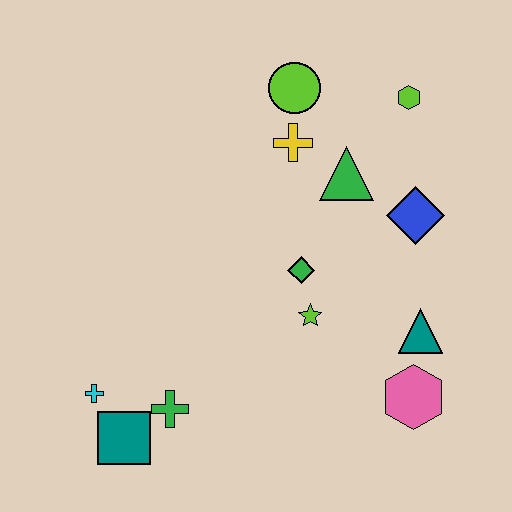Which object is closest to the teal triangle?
The pink hexagon is closest to the teal triangle.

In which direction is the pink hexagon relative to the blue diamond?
The pink hexagon is below the blue diamond.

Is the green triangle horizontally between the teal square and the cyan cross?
No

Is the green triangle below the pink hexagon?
No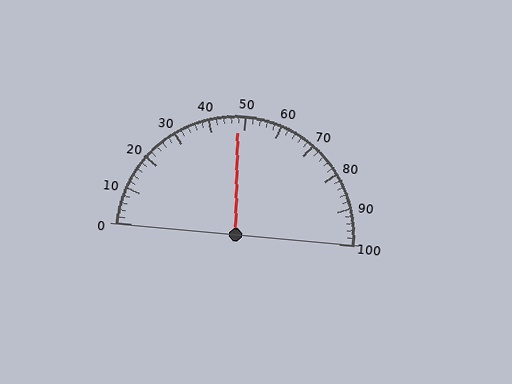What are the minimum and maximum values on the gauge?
The gauge ranges from 0 to 100.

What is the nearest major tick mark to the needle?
The nearest major tick mark is 50.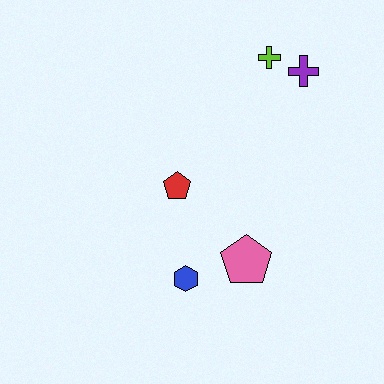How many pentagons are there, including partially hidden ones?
There are 2 pentagons.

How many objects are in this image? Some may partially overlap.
There are 5 objects.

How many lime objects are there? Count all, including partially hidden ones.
There is 1 lime object.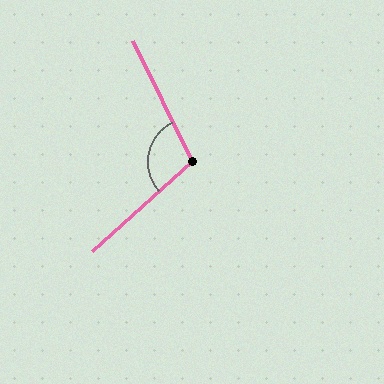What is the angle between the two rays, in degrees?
Approximately 106 degrees.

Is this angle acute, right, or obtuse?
It is obtuse.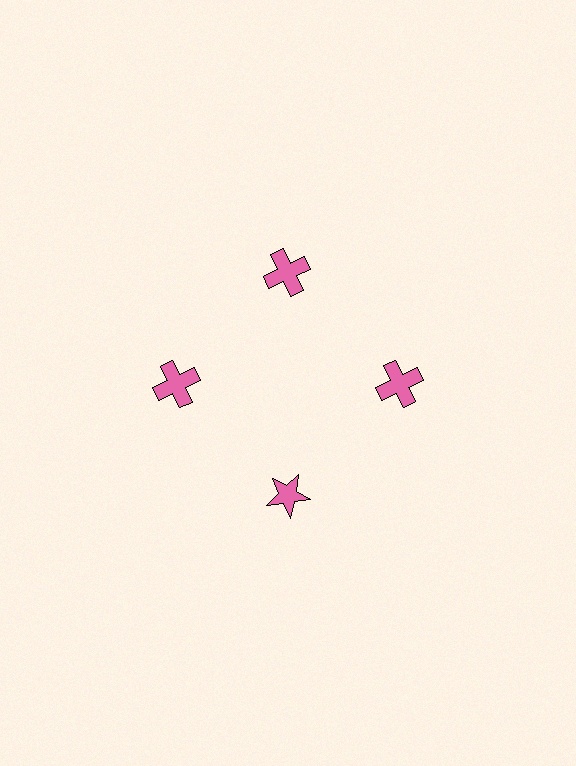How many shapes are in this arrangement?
There are 4 shapes arranged in a ring pattern.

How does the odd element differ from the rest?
It has a different shape: star instead of cross.